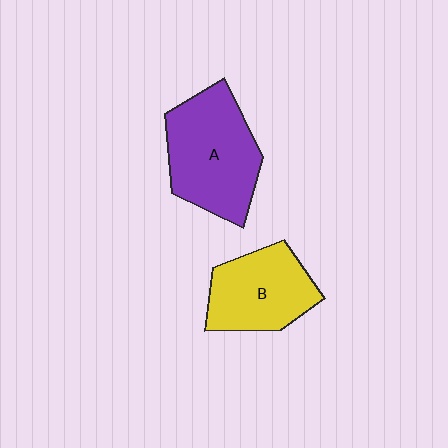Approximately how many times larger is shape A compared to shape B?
Approximately 1.3 times.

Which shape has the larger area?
Shape A (purple).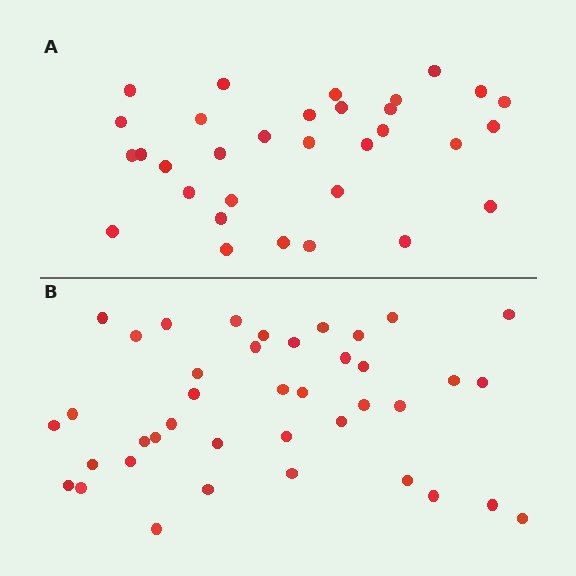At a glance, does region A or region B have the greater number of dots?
Region B (the bottom region) has more dots.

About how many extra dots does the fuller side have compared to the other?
Region B has roughly 8 or so more dots than region A.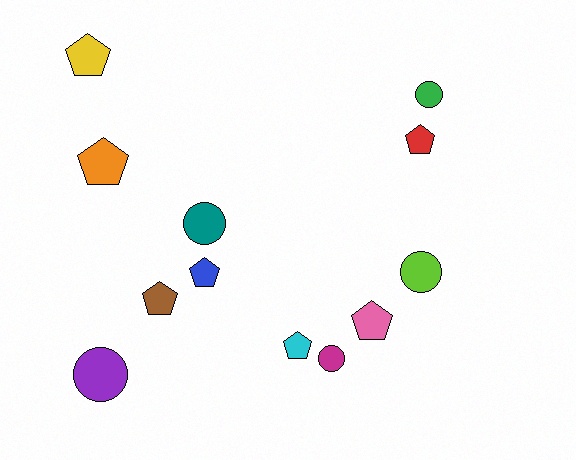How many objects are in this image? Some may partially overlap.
There are 12 objects.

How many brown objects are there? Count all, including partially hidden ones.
There is 1 brown object.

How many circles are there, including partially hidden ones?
There are 5 circles.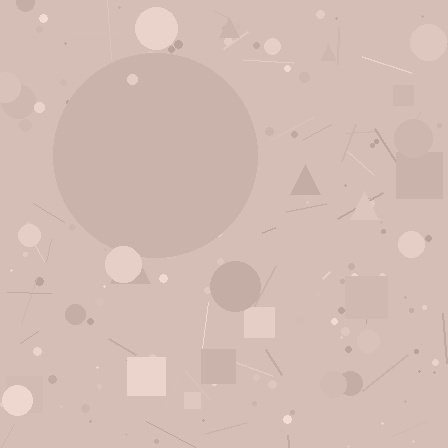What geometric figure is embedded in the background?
A circle is embedded in the background.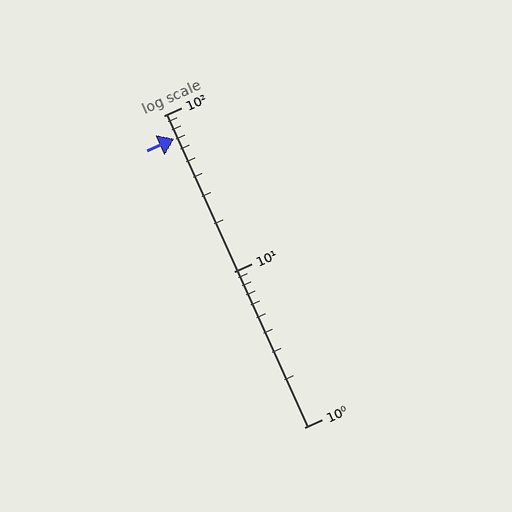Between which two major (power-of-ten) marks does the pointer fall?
The pointer is between 10 and 100.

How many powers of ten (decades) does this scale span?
The scale spans 2 decades, from 1 to 100.